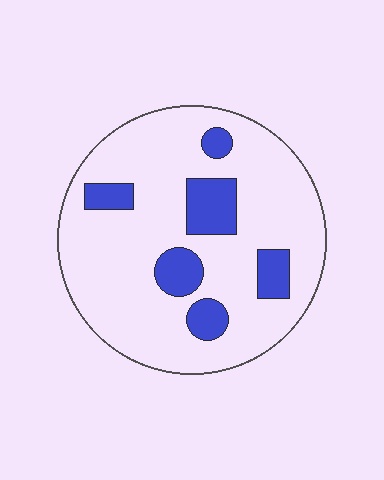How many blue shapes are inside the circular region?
6.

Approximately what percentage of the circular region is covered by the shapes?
Approximately 20%.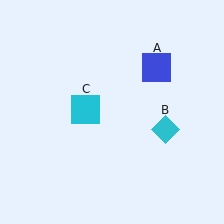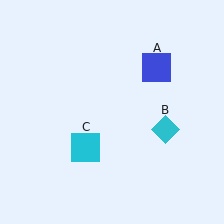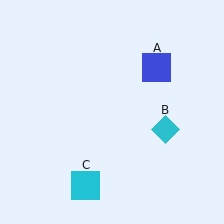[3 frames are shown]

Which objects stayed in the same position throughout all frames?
Blue square (object A) and cyan diamond (object B) remained stationary.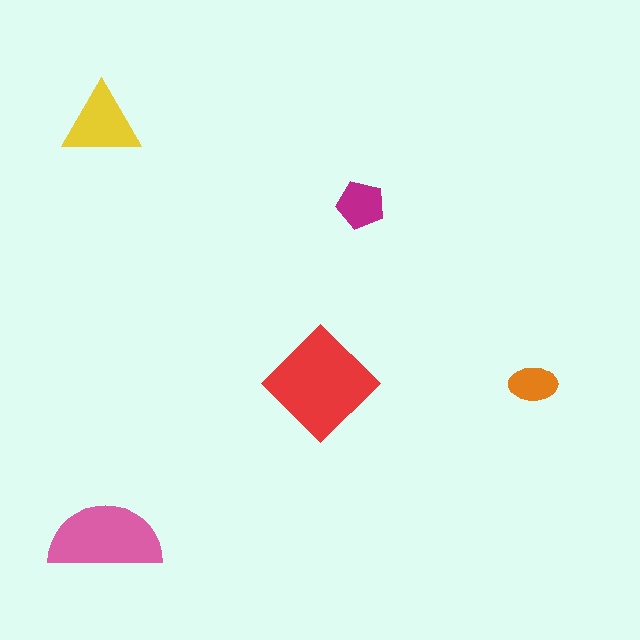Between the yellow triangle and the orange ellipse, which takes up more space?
The yellow triangle.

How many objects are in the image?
There are 5 objects in the image.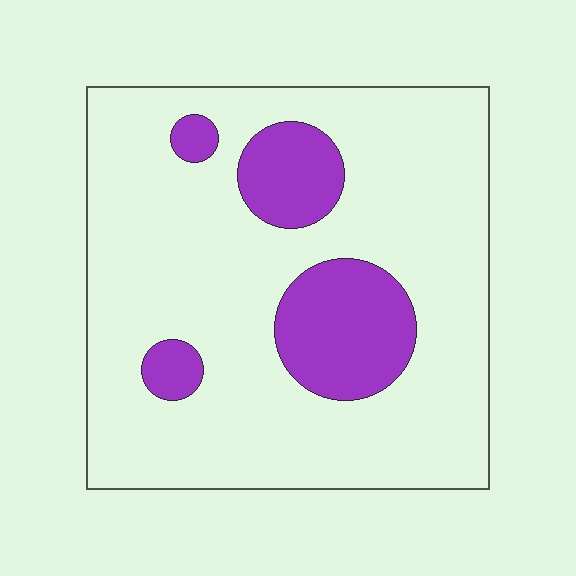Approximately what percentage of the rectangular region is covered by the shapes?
Approximately 20%.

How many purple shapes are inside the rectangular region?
4.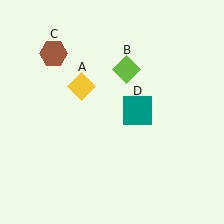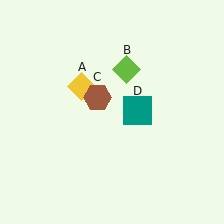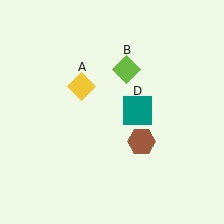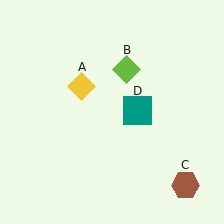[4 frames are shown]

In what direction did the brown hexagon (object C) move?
The brown hexagon (object C) moved down and to the right.